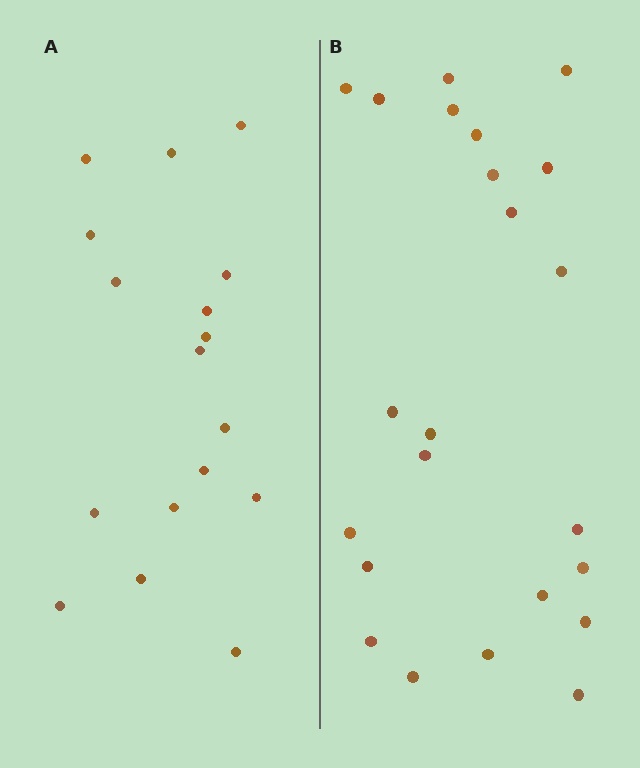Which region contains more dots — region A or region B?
Region B (the right region) has more dots.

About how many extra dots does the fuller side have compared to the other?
Region B has about 6 more dots than region A.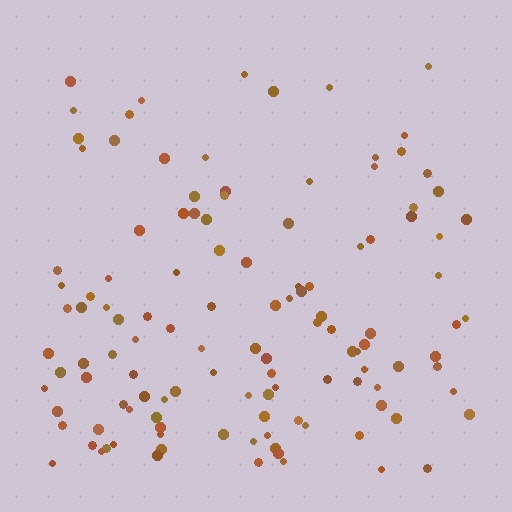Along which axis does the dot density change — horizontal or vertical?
Vertical.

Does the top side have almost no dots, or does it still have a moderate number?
Still a moderate number, just noticeably fewer than the bottom.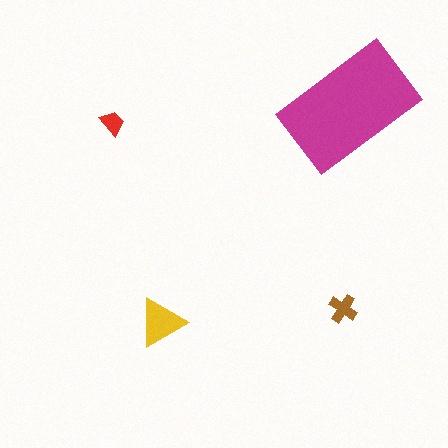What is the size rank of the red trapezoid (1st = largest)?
4th.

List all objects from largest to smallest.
The magenta rectangle, the yellow triangle, the brown cross, the red trapezoid.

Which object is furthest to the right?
The magenta rectangle is rightmost.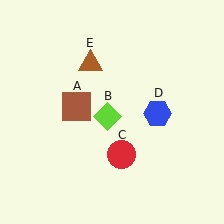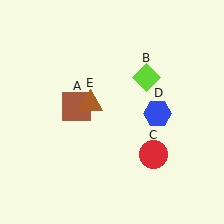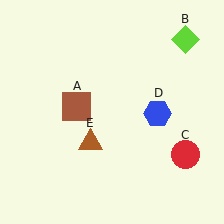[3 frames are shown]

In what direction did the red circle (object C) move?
The red circle (object C) moved right.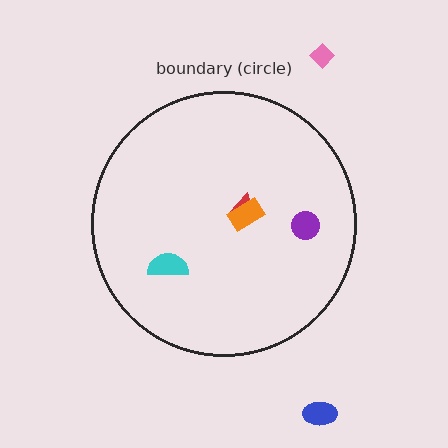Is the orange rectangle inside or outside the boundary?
Inside.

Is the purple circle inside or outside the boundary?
Inside.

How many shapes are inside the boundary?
4 inside, 2 outside.